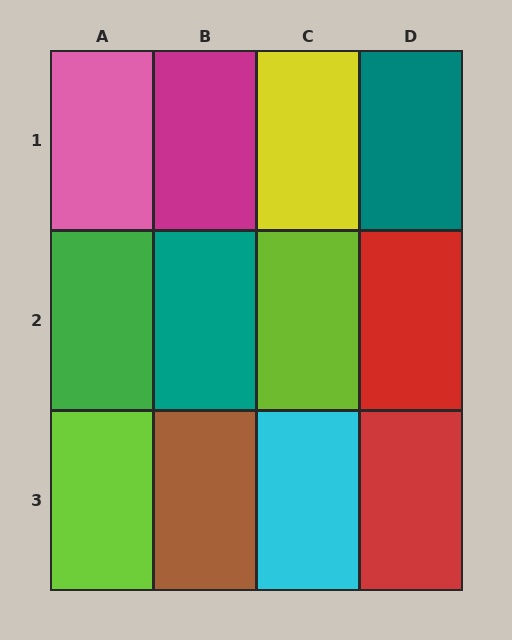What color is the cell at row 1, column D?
Teal.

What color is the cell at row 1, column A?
Pink.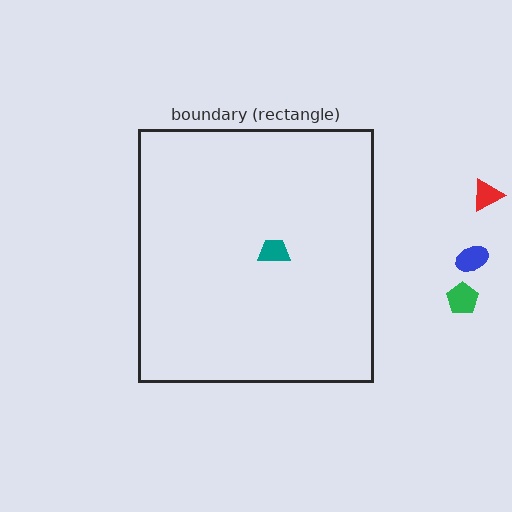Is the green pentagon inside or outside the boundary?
Outside.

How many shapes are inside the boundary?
1 inside, 3 outside.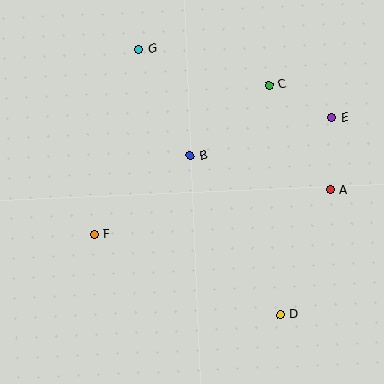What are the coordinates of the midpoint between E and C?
The midpoint between E and C is at (300, 101).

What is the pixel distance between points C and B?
The distance between C and B is 106 pixels.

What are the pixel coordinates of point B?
Point B is at (190, 156).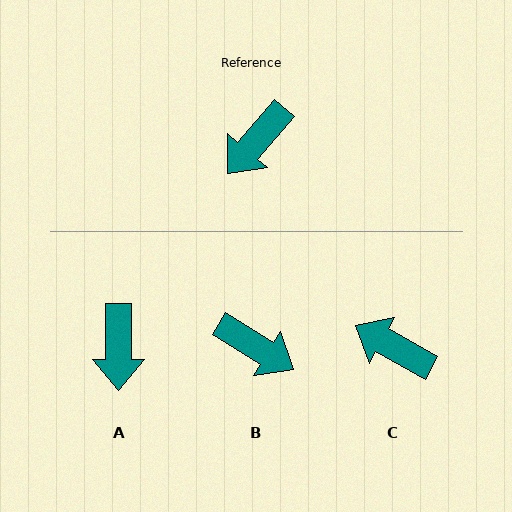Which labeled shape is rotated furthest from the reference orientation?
B, about 99 degrees away.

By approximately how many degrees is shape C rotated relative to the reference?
Approximately 78 degrees clockwise.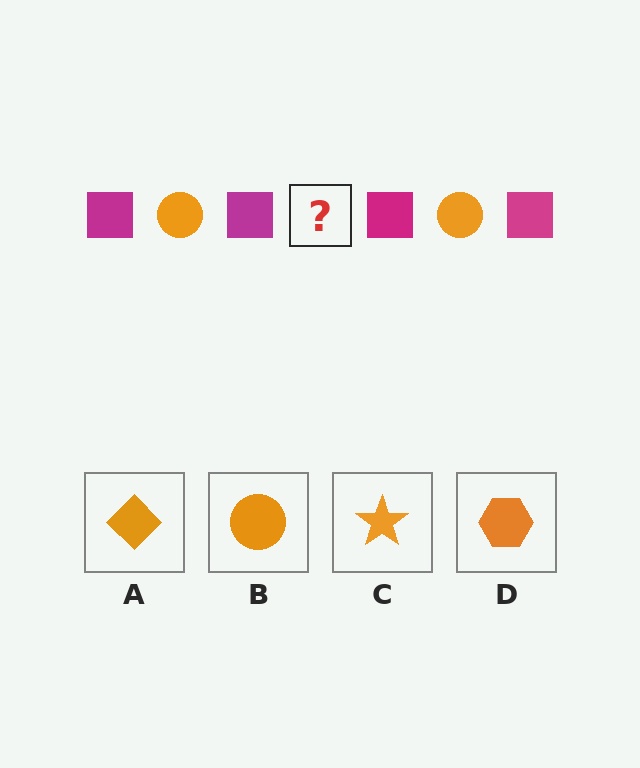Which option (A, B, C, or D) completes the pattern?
B.